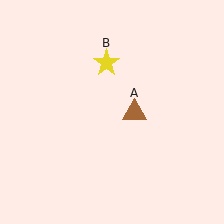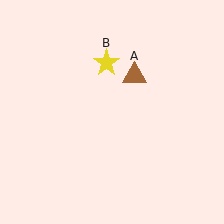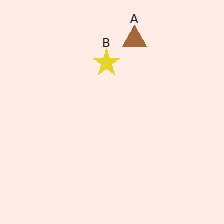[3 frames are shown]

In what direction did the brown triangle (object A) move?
The brown triangle (object A) moved up.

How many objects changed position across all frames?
1 object changed position: brown triangle (object A).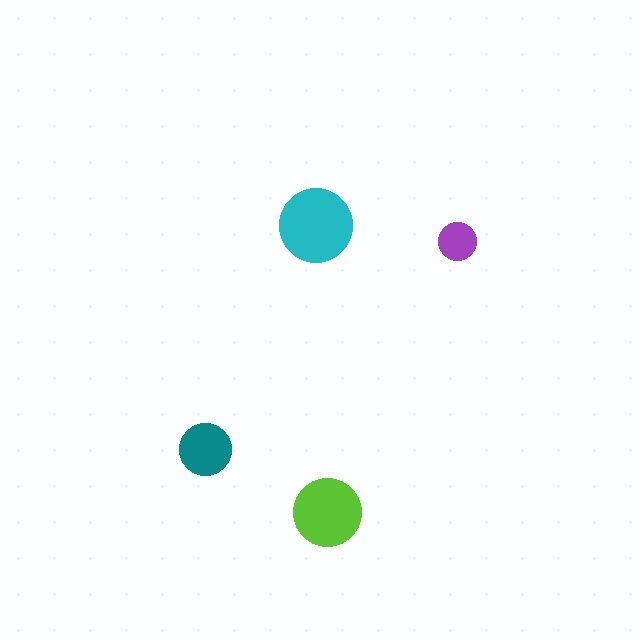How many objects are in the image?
There are 4 objects in the image.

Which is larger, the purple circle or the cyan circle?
The cyan one.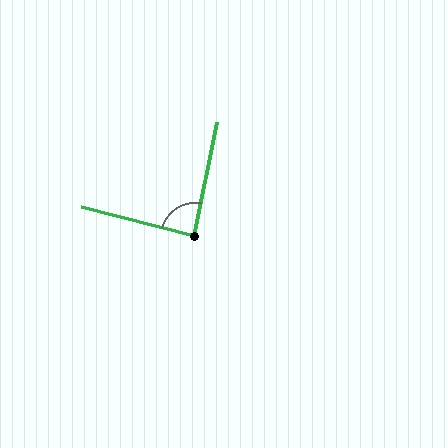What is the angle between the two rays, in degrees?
Approximately 87 degrees.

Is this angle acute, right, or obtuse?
It is approximately a right angle.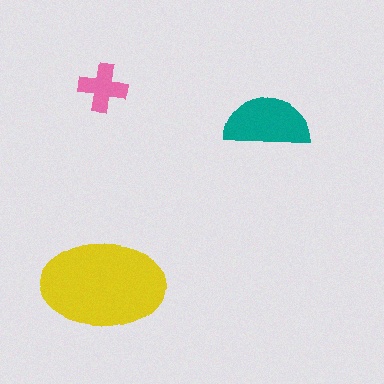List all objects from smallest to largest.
The pink cross, the teal semicircle, the yellow ellipse.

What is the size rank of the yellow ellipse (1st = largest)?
1st.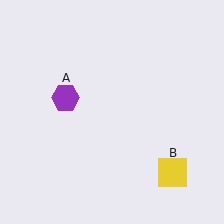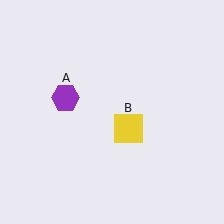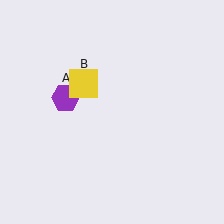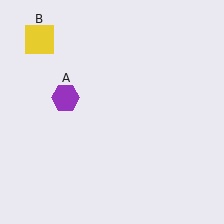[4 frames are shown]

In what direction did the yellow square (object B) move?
The yellow square (object B) moved up and to the left.